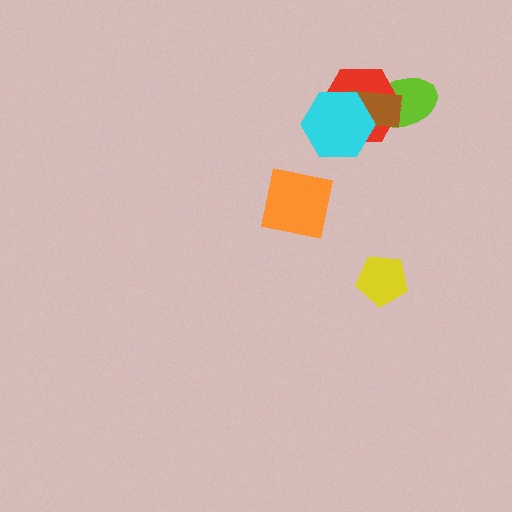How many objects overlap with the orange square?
0 objects overlap with the orange square.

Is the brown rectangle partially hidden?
Yes, it is partially covered by another shape.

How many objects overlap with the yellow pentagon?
0 objects overlap with the yellow pentagon.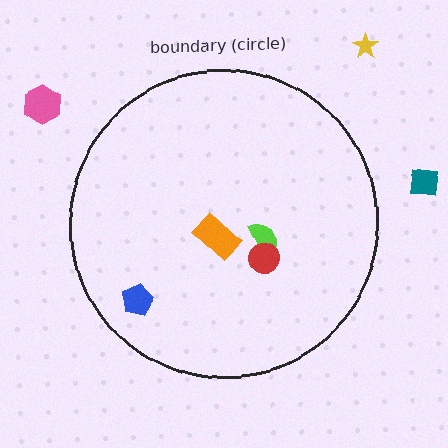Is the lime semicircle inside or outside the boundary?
Inside.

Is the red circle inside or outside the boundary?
Inside.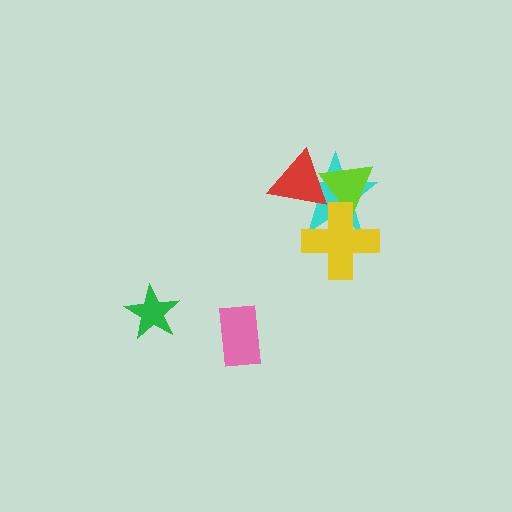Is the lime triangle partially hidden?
Yes, it is partially covered by another shape.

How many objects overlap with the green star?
0 objects overlap with the green star.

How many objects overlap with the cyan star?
3 objects overlap with the cyan star.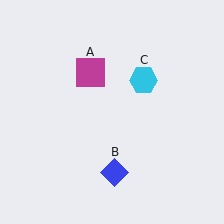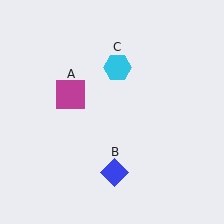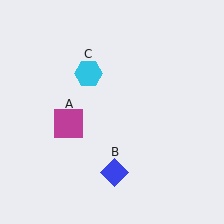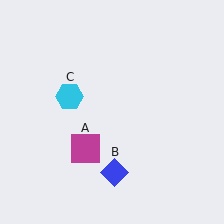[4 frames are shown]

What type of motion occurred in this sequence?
The magenta square (object A), cyan hexagon (object C) rotated counterclockwise around the center of the scene.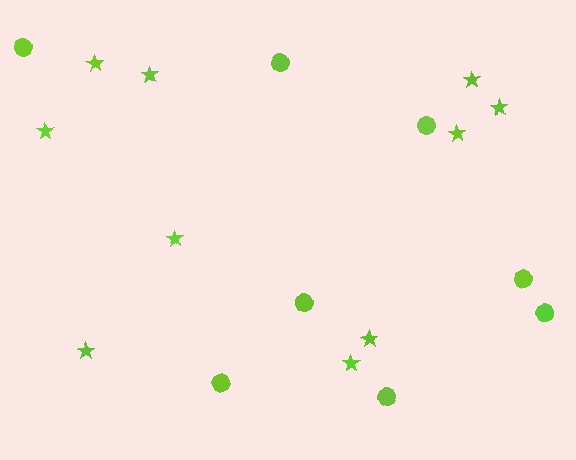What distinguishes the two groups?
There are 2 groups: one group of stars (10) and one group of circles (8).